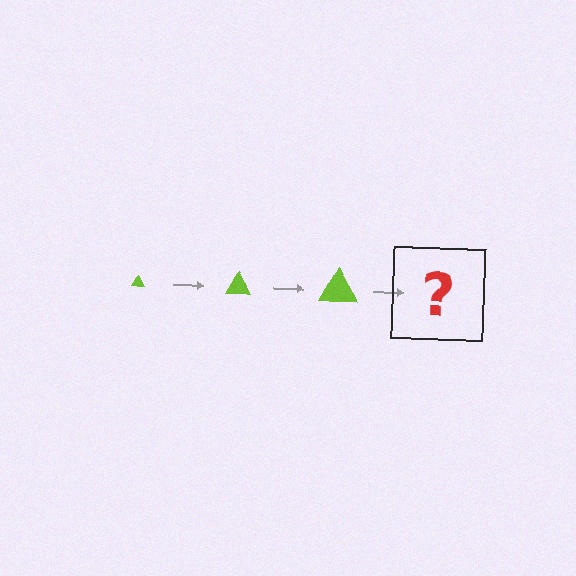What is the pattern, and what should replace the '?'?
The pattern is that the triangle gets progressively larger each step. The '?' should be a lime triangle, larger than the previous one.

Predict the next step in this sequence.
The next step is a lime triangle, larger than the previous one.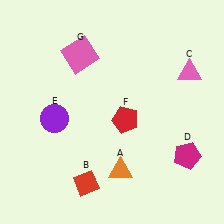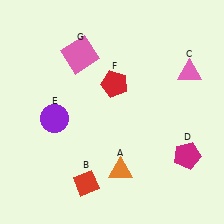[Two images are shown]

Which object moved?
The red pentagon (F) moved up.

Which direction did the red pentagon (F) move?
The red pentagon (F) moved up.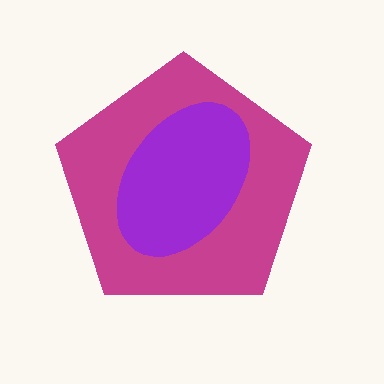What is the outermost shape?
The magenta pentagon.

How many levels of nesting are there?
2.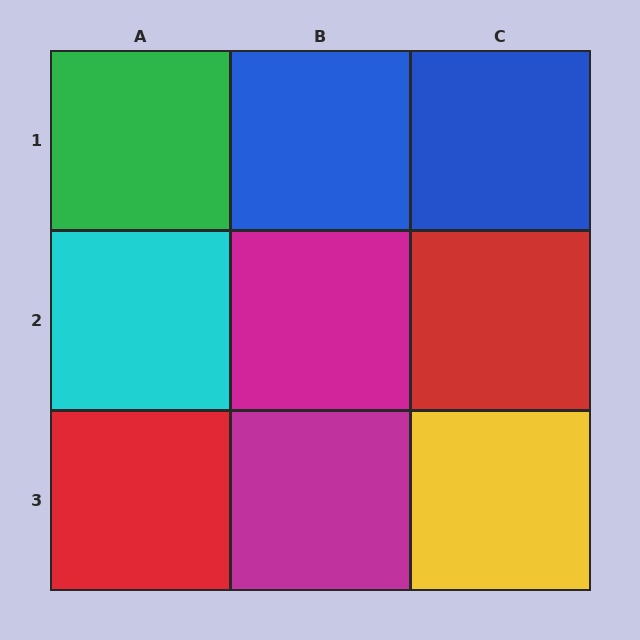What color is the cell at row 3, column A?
Red.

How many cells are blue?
2 cells are blue.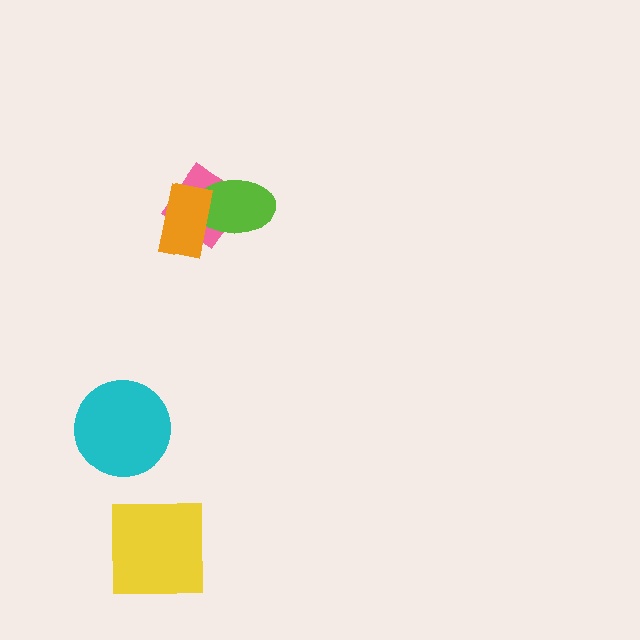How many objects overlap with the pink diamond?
2 objects overlap with the pink diamond.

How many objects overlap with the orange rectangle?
2 objects overlap with the orange rectangle.